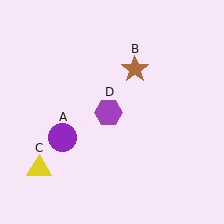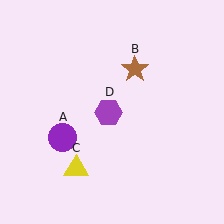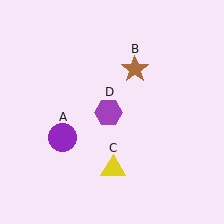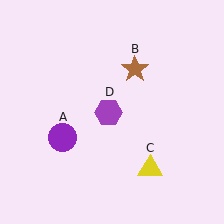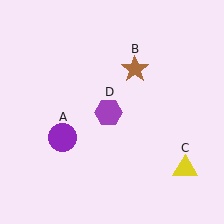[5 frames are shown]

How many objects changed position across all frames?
1 object changed position: yellow triangle (object C).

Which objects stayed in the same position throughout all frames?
Purple circle (object A) and brown star (object B) and purple hexagon (object D) remained stationary.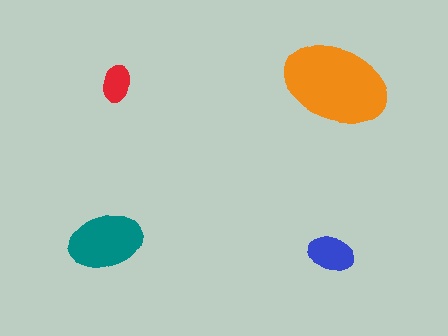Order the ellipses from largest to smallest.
the orange one, the teal one, the blue one, the red one.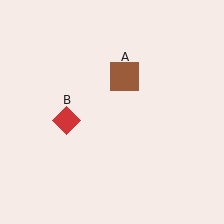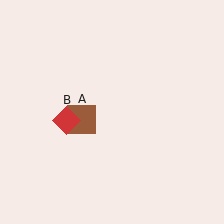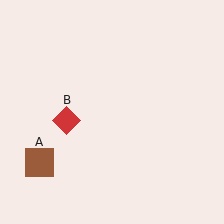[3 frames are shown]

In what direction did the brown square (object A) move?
The brown square (object A) moved down and to the left.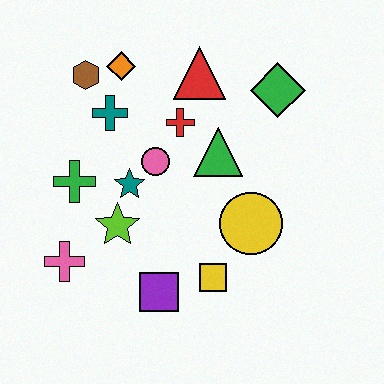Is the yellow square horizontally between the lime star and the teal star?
No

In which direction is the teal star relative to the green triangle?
The teal star is to the left of the green triangle.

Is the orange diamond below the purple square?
No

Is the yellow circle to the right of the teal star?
Yes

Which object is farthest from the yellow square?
The brown hexagon is farthest from the yellow square.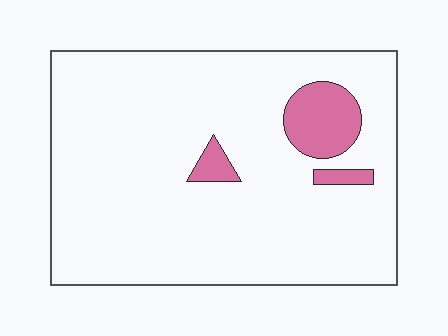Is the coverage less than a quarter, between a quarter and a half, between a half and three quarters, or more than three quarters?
Less than a quarter.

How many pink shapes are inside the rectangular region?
3.